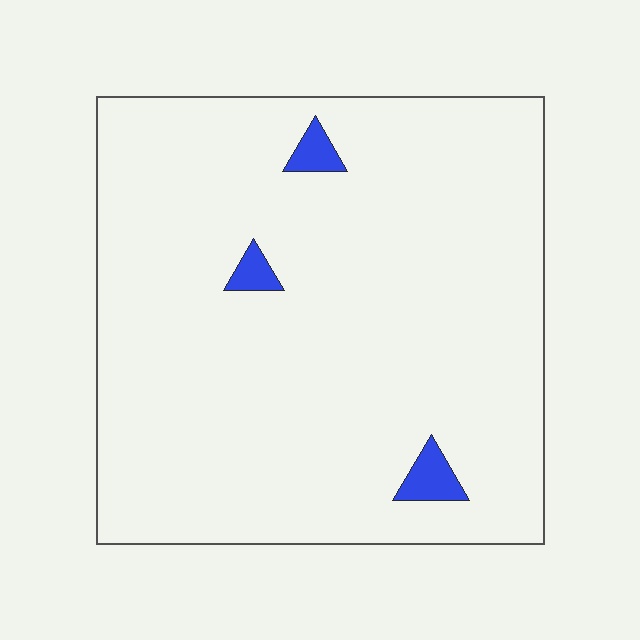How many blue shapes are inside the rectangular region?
3.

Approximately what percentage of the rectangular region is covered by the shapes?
Approximately 5%.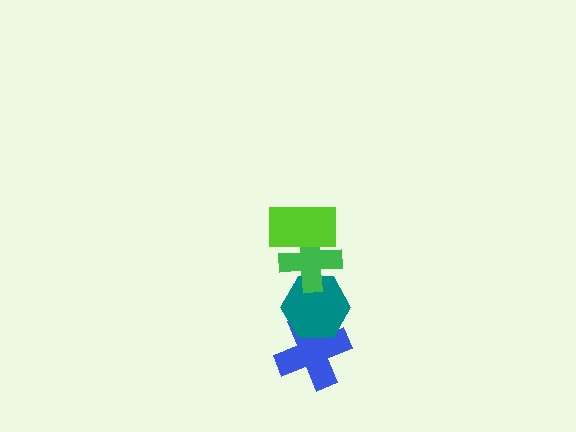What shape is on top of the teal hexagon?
The green cross is on top of the teal hexagon.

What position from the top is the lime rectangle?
The lime rectangle is 1st from the top.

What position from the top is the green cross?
The green cross is 2nd from the top.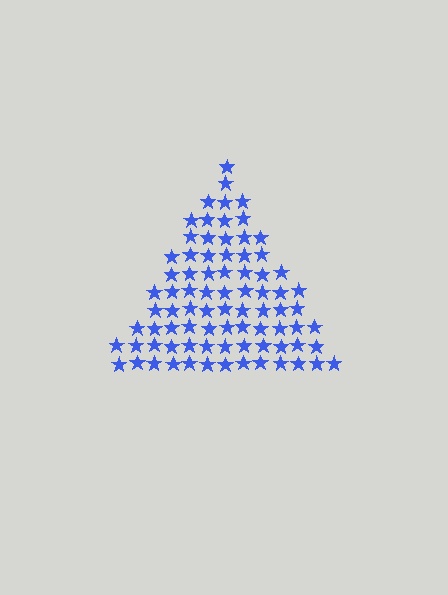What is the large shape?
The large shape is a triangle.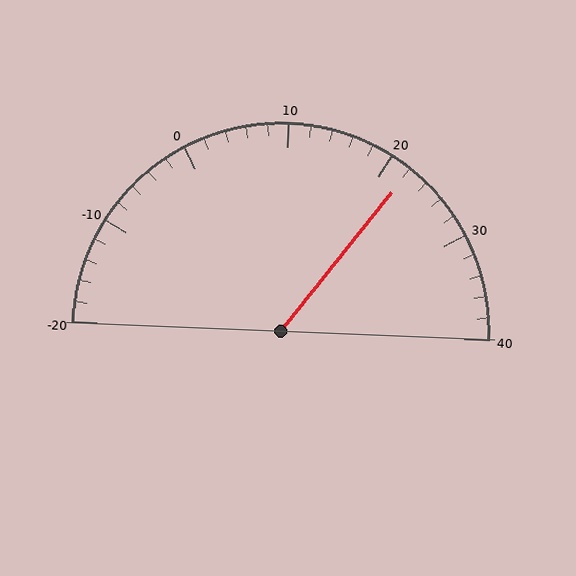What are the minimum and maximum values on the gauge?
The gauge ranges from -20 to 40.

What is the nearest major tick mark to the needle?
The nearest major tick mark is 20.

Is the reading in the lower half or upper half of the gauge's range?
The reading is in the upper half of the range (-20 to 40).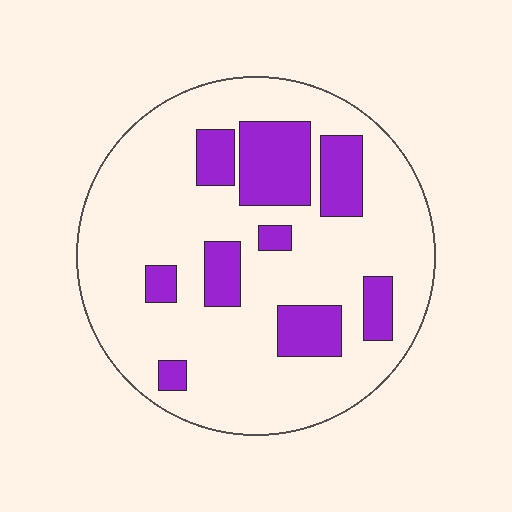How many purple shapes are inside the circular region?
9.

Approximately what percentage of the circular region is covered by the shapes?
Approximately 20%.